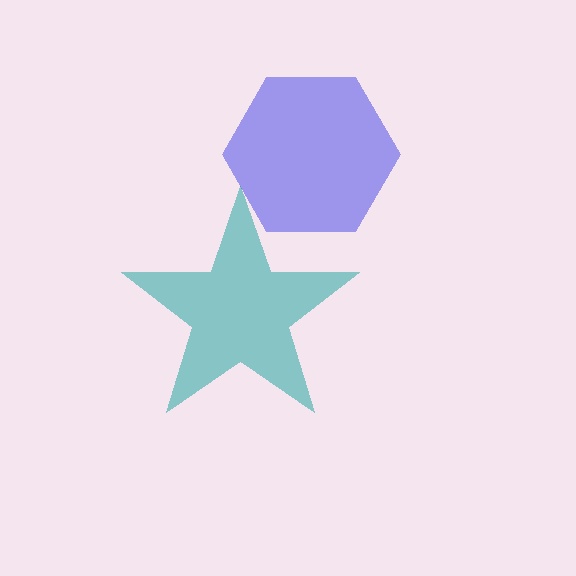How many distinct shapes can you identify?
There are 2 distinct shapes: a teal star, a blue hexagon.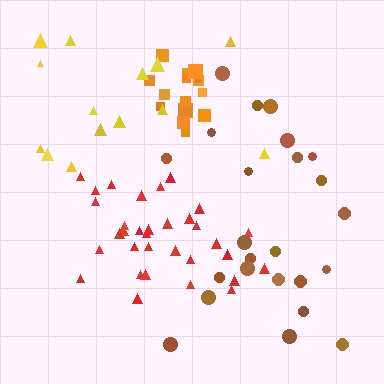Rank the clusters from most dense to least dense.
orange, red, brown, yellow.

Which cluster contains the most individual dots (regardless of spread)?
Red (33).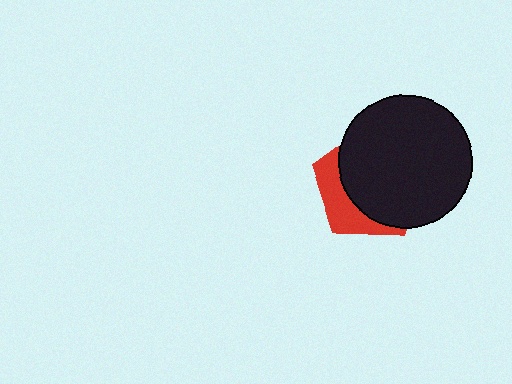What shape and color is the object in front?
The object in front is a black circle.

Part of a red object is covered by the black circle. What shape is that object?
It is a pentagon.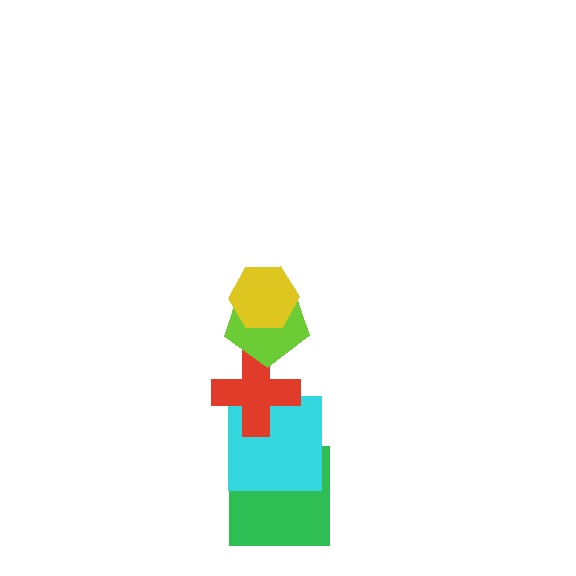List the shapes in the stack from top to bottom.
From top to bottom: the yellow hexagon, the lime pentagon, the red cross, the cyan square, the green square.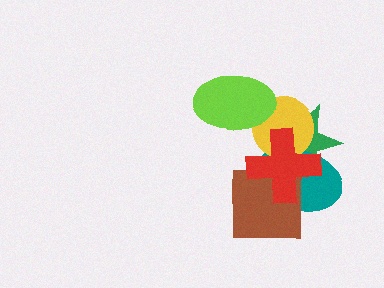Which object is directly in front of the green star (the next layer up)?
The teal ellipse is directly in front of the green star.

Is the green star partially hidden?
Yes, it is partially covered by another shape.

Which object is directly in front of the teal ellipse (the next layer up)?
The brown square is directly in front of the teal ellipse.